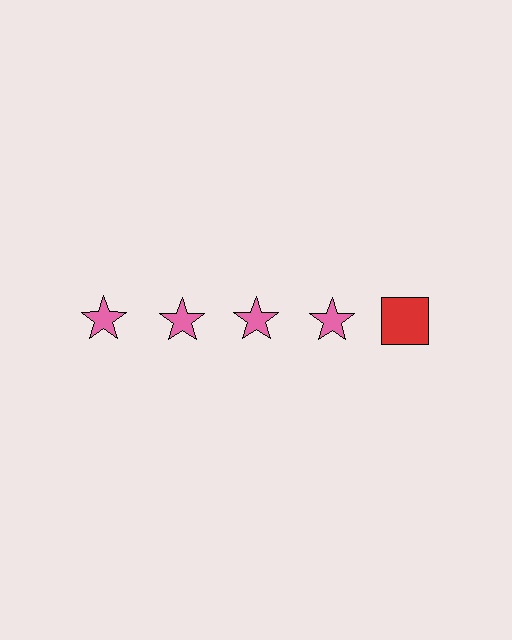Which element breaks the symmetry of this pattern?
The red square in the top row, rightmost column breaks the symmetry. All other shapes are pink stars.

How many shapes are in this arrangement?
There are 5 shapes arranged in a grid pattern.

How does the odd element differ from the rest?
It differs in both color (red instead of pink) and shape (square instead of star).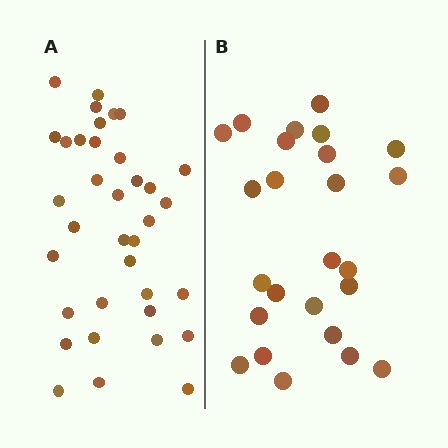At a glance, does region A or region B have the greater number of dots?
Region A (the left region) has more dots.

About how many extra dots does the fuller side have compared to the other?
Region A has roughly 12 or so more dots than region B.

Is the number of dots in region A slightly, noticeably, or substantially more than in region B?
Region A has noticeably more, but not dramatically so. The ratio is roughly 1.4 to 1.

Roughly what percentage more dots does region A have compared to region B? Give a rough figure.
About 45% more.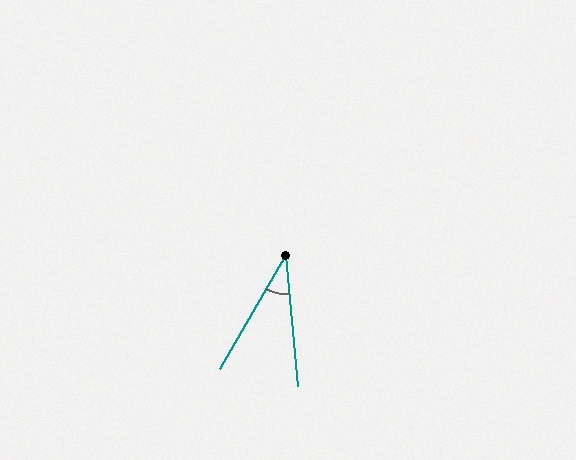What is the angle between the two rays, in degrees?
Approximately 36 degrees.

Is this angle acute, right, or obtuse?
It is acute.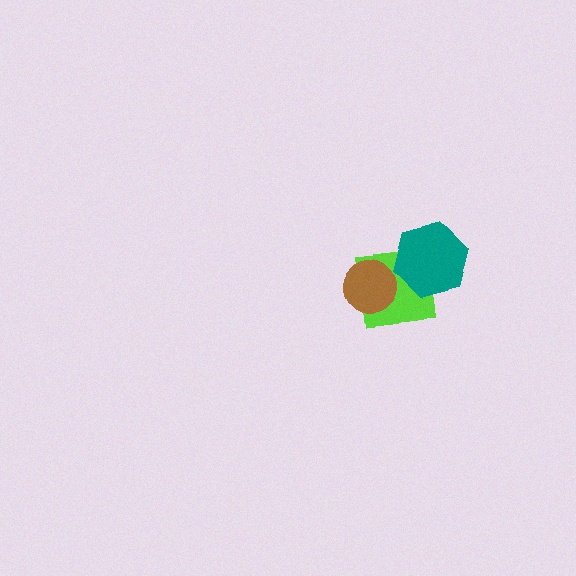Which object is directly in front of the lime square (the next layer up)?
The brown circle is directly in front of the lime square.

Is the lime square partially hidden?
Yes, it is partially covered by another shape.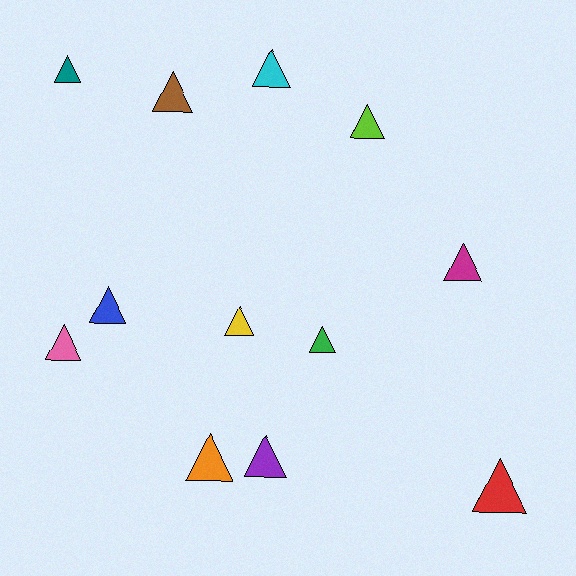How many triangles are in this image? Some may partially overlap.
There are 12 triangles.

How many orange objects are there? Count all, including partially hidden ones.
There is 1 orange object.